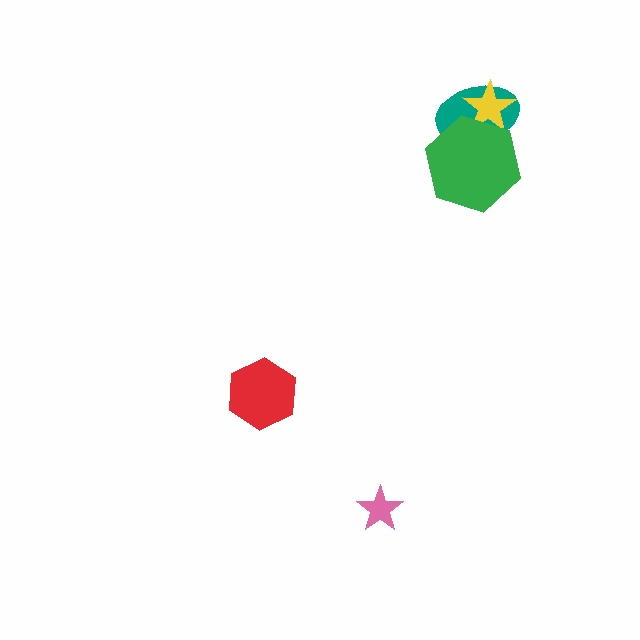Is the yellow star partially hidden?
Yes, it is partially covered by another shape.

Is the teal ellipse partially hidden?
Yes, it is partially covered by another shape.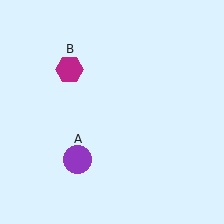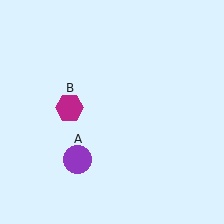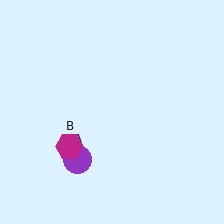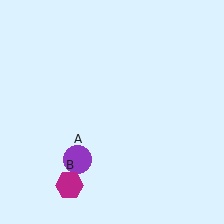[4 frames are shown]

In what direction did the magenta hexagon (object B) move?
The magenta hexagon (object B) moved down.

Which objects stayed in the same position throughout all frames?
Purple circle (object A) remained stationary.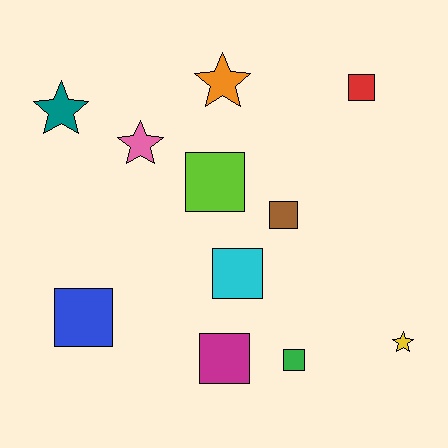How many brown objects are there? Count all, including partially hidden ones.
There is 1 brown object.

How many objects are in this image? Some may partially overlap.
There are 11 objects.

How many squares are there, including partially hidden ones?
There are 7 squares.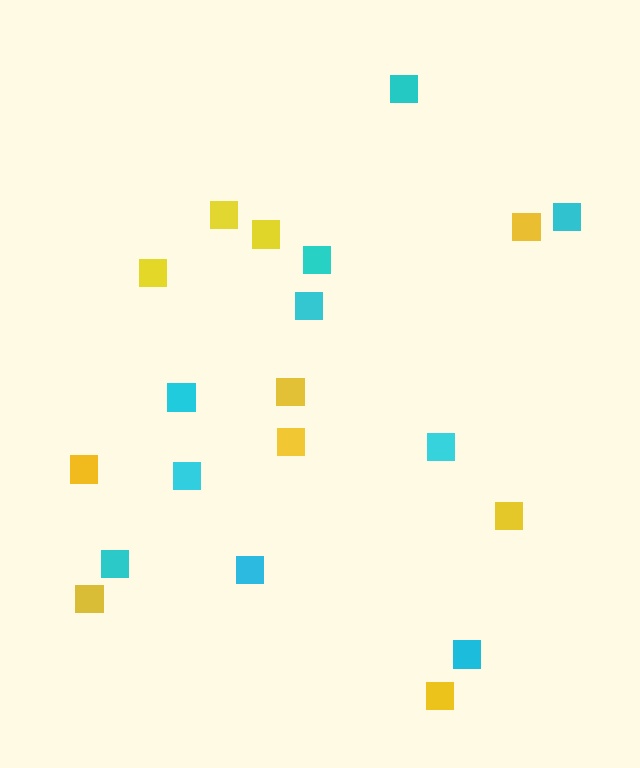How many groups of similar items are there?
There are 2 groups: one group of cyan squares (10) and one group of yellow squares (10).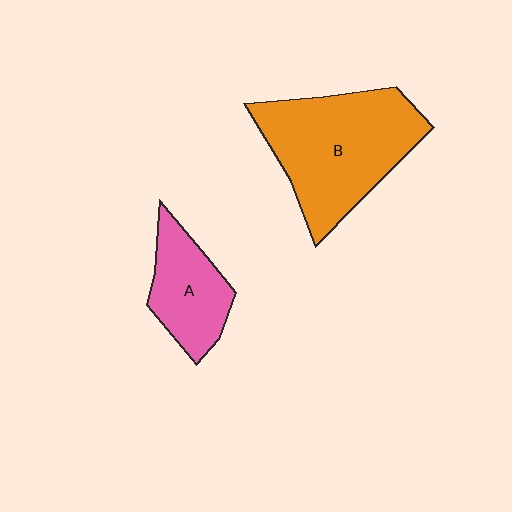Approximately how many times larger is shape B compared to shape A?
Approximately 2.0 times.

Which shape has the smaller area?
Shape A (pink).